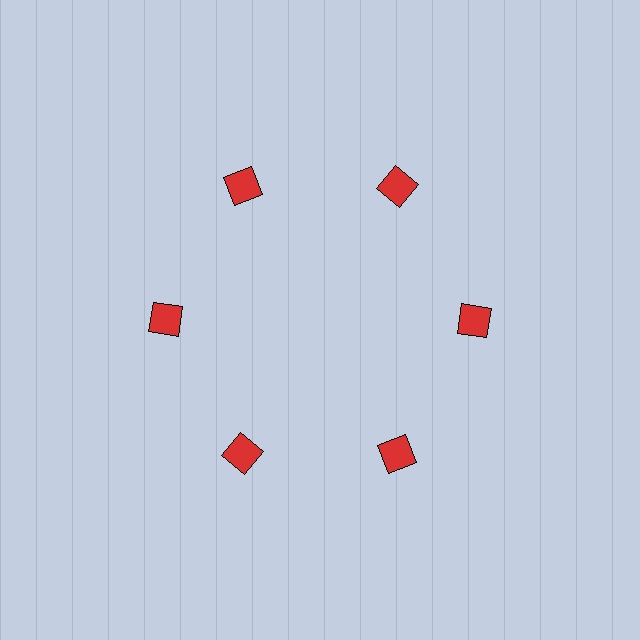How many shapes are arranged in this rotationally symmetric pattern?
There are 6 shapes, arranged in 6 groups of 1.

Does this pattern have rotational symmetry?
Yes, this pattern has 6-fold rotational symmetry. It looks the same after rotating 60 degrees around the center.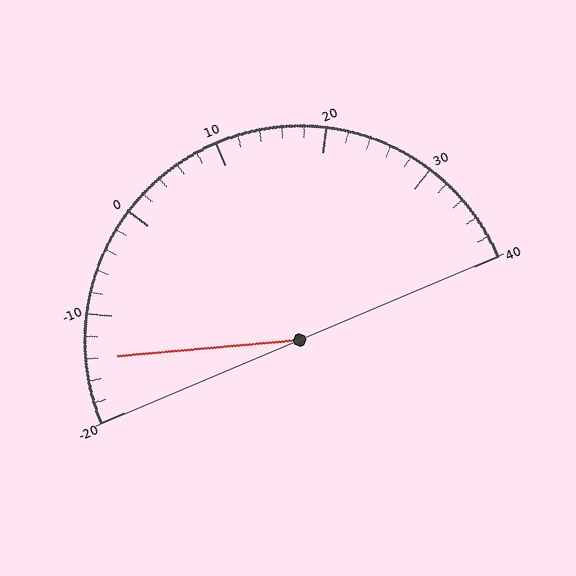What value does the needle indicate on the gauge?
The needle indicates approximately -14.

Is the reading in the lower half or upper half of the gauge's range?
The reading is in the lower half of the range (-20 to 40).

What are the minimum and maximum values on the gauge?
The gauge ranges from -20 to 40.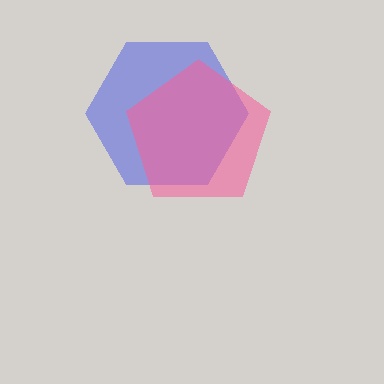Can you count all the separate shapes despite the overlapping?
Yes, there are 2 separate shapes.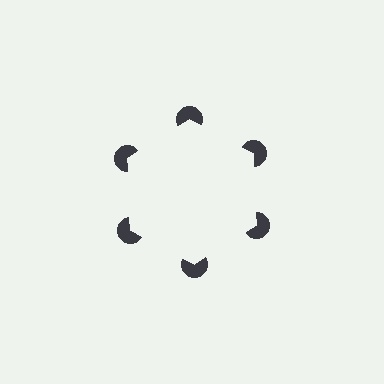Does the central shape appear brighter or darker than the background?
It typically appears slightly brighter than the background, even though no actual brightness change is drawn.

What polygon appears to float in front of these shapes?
An illusory hexagon — its edges are inferred from the aligned wedge cuts in the pac-man discs, not physically drawn.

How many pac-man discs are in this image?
There are 6 — one at each vertex of the illusory hexagon.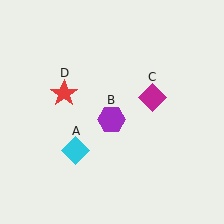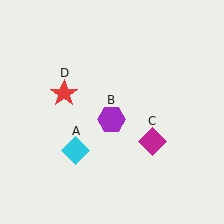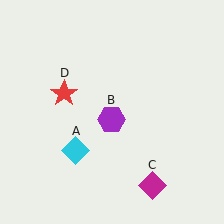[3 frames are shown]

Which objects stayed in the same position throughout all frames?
Cyan diamond (object A) and purple hexagon (object B) and red star (object D) remained stationary.